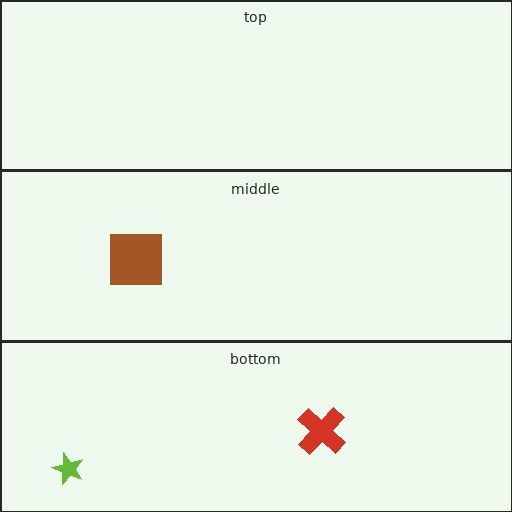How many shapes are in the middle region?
1.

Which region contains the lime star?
The bottom region.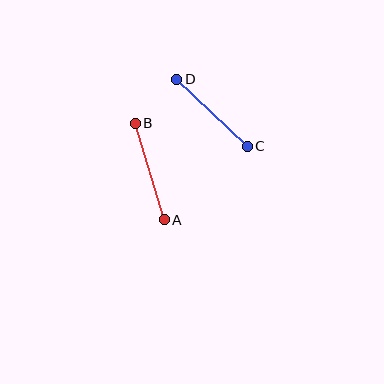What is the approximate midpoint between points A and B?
The midpoint is at approximately (150, 172) pixels.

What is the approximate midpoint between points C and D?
The midpoint is at approximately (212, 113) pixels.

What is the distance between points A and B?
The distance is approximately 101 pixels.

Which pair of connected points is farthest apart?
Points A and B are farthest apart.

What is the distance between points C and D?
The distance is approximately 97 pixels.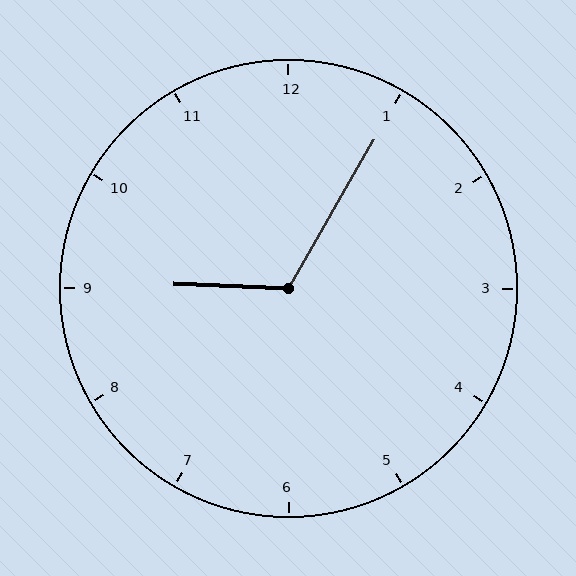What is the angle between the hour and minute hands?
Approximately 118 degrees.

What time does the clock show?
9:05.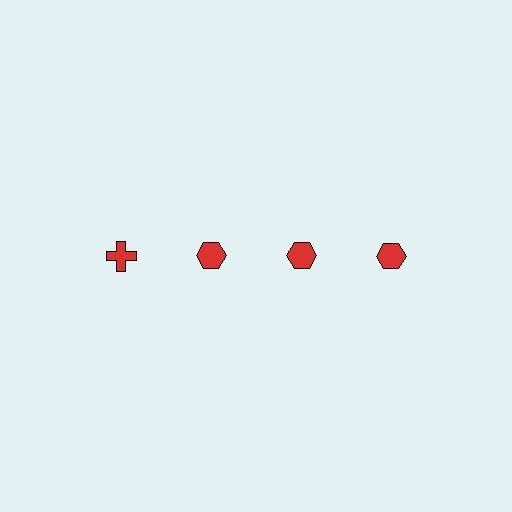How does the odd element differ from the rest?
It has a different shape: cross instead of hexagon.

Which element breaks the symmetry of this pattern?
The red cross in the top row, leftmost column breaks the symmetry. All other shapes are red hexagons.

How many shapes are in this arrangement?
There are 4 shapes arranged in a grid pattern.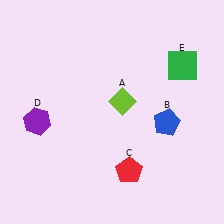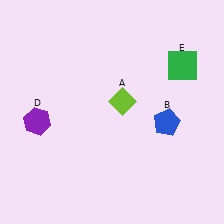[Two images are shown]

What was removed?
The red pentagon (C) was removed in Image 2.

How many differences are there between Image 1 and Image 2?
There is 1 difference between the two images.